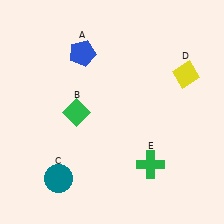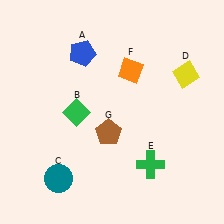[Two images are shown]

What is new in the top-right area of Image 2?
An orange diamond (F) was added in the top-right area of Image 2.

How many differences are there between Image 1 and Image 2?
There are 2 differences between the two images.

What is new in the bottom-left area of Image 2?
A brown pentagon (G) was added in the bottom-left area of Image 2.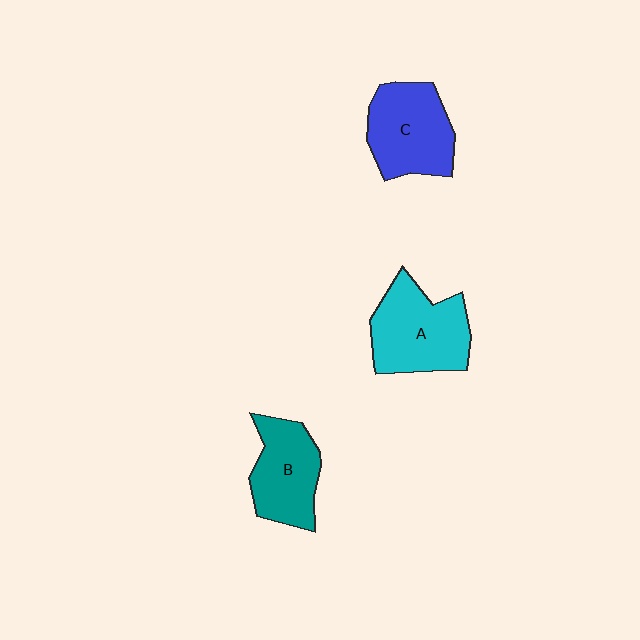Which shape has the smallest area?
Shape B (teal).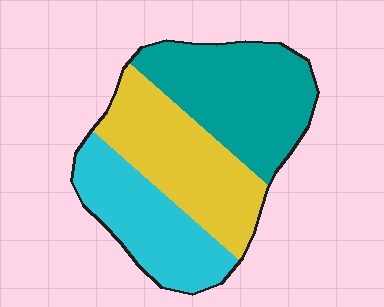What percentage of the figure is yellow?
Yellow takes up about one third (1/3) of the figure.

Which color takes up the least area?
Cyan, at roughly 30%.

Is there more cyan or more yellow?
Yellow.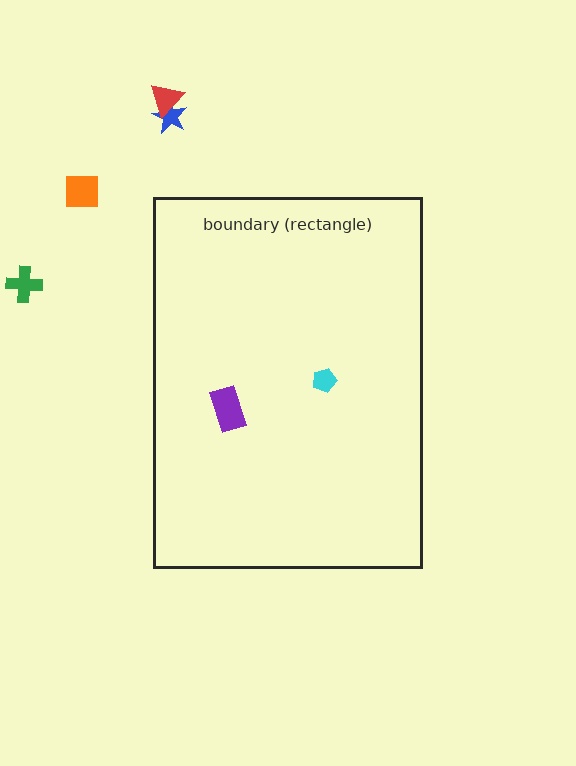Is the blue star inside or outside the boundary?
Outside.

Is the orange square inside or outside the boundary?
Outside.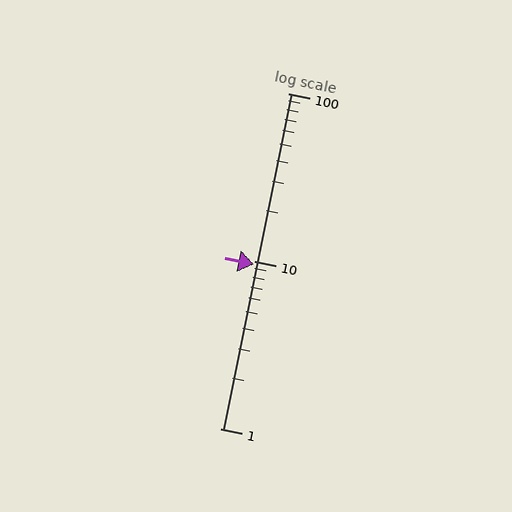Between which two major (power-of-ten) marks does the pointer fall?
The pointer is between 1 and 10.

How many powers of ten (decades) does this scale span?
The scale spans 2 decades, from 1 to 100.